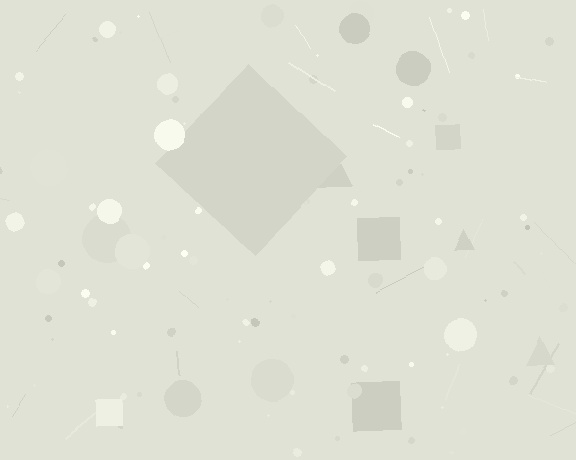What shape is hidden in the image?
A diamond is hidden in the image.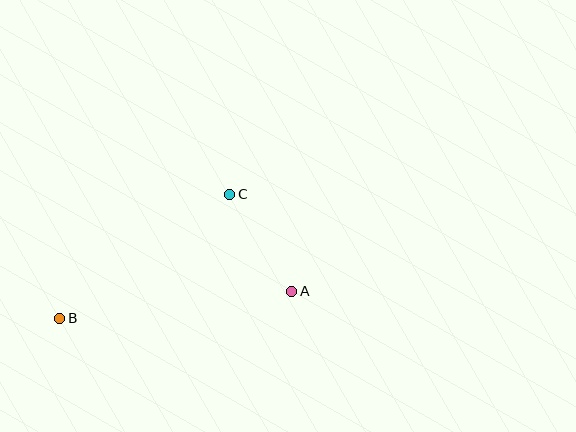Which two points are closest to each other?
Points A and C are closest to each other.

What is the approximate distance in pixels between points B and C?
The distance between B and C is approximately 210 pixels.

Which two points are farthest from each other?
Points A and B are farthest from each other.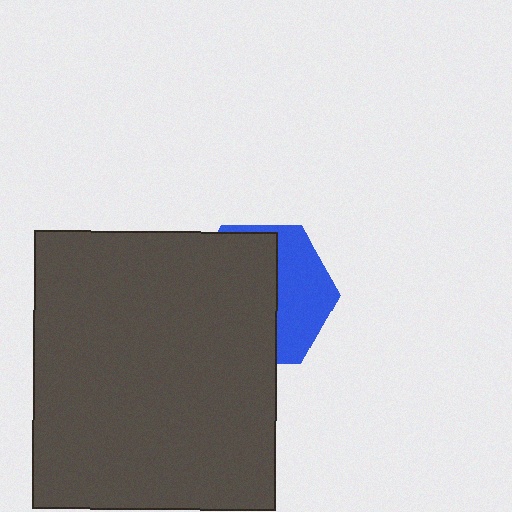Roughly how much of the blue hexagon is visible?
A small part of it is visible (roughly 39%).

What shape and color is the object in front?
The object in front is a dark gray rectangle.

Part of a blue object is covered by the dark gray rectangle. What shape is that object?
It is a hexagon.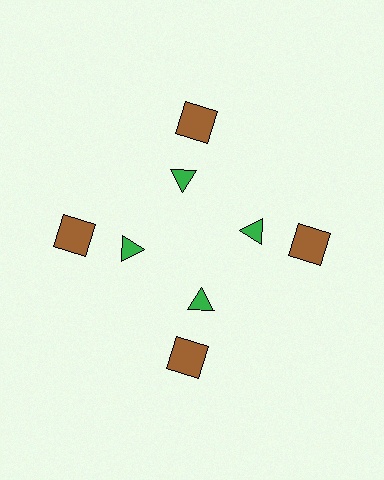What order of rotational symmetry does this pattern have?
This pattern has 4-fold rotational symmetry.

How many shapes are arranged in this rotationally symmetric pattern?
There are 8 shapes, arranged in 4 groups of 2.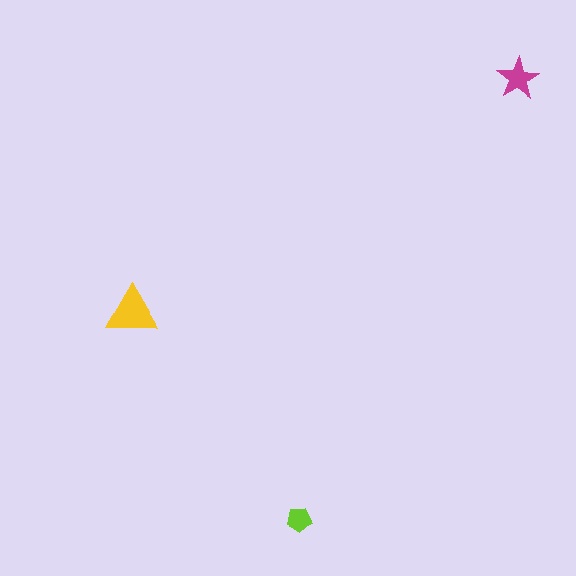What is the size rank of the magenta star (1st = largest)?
2nd.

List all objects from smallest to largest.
The lime pentagon, the magenta star, the yellow triangle.